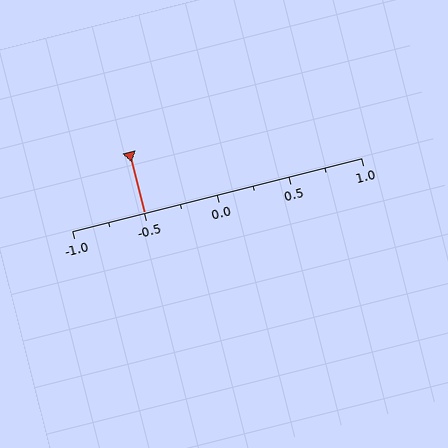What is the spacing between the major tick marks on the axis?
The major ticks are spaced 0.5 apart.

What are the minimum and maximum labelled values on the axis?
The axis runs from -1.0 to 1.0.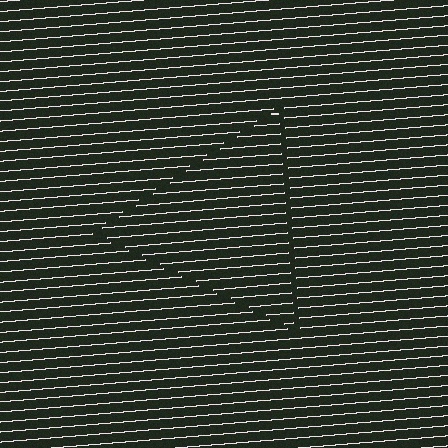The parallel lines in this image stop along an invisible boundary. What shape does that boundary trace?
An illusory triangle. The interior of the shape contains the same grating, shifted by half a period — the contour is defined by the phase discontinuity where line-ends from the inner and outer gratings abut.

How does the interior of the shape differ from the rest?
The interior of the shape contains the same grating, shifted by half a period — the contour is defined by the phase discontinuity where line-ends from the inner and outer gratings abut.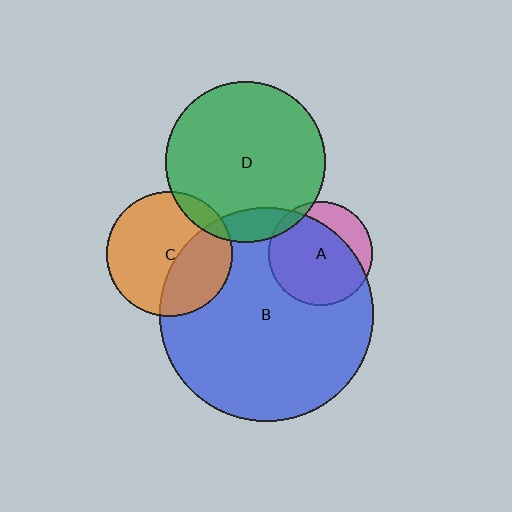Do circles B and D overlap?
Yes.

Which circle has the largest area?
Circle B (blue).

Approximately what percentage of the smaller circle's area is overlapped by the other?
Approximately 10%.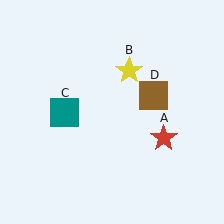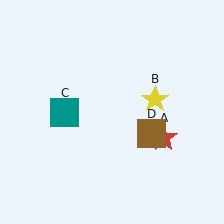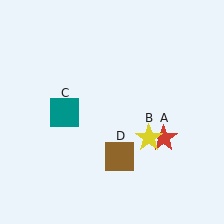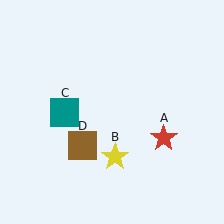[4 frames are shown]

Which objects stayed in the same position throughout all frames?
Red star (object A) and teal square (object C) remained stationary.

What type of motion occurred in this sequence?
The yellow star (object B), brown square (object D) rotated clockwise around the center of the scene.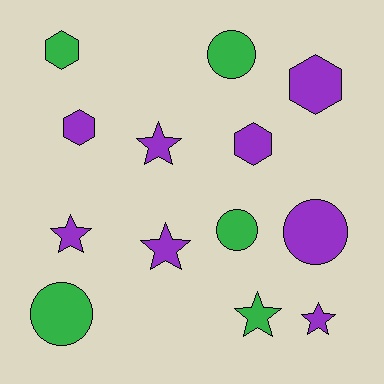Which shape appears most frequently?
Star, with 5 objects.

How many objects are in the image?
There are 13 objects.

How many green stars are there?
There is 1 green star.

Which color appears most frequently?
Purple, with 8 objects.